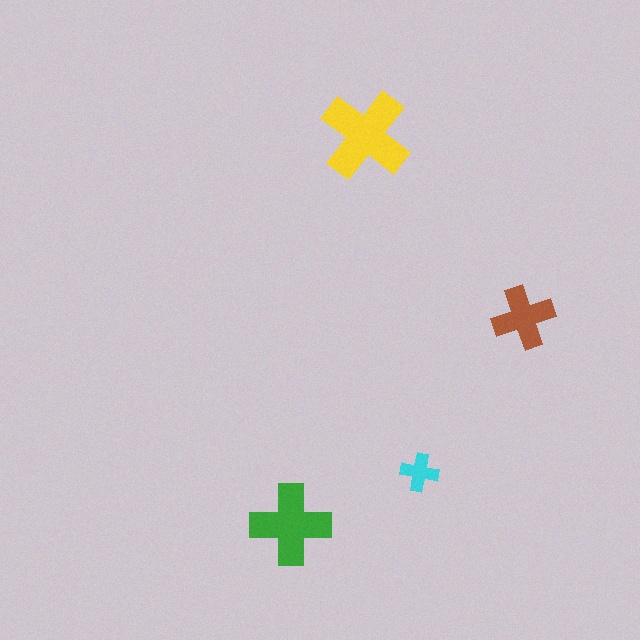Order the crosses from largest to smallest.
the yellow one, the green one, the brown one, the cyan one.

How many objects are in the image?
There are 4 objects in the image.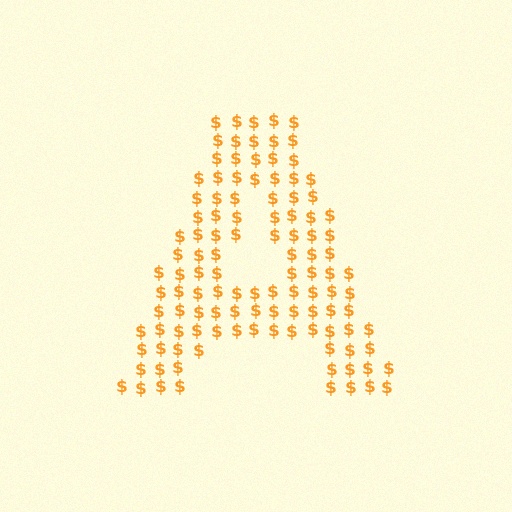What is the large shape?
The large shape is the letter A.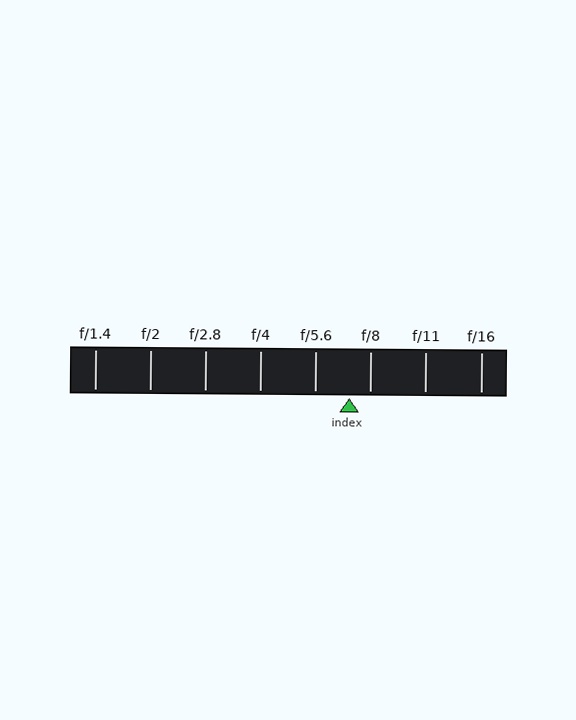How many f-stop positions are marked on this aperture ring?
There are 8 f-stop positions marked.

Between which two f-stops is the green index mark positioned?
The index mark is between f/5.6 and f/8.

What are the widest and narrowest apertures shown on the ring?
The widest aperture shown is f/1.4 and the narrowest is f/16.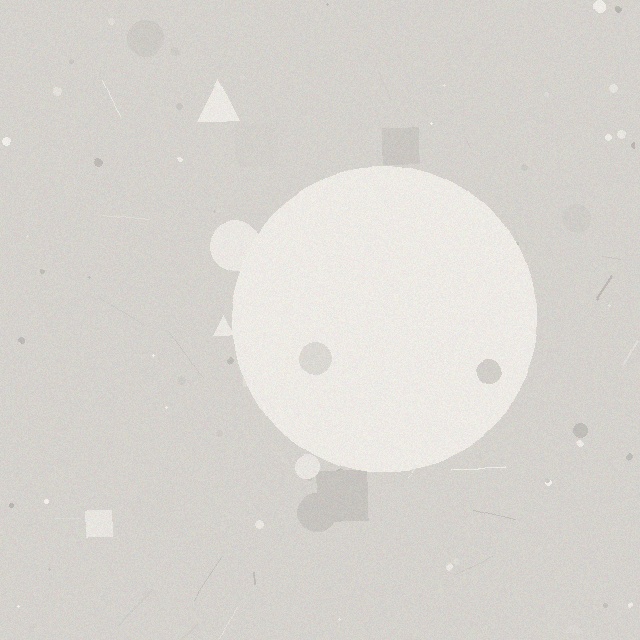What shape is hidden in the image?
A circle is hidden in the image.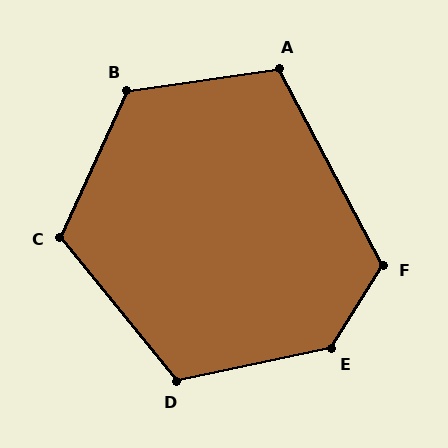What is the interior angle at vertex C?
Approximately 116 degrees (obtuse).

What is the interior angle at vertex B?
Approximately 123 degrees (obtuse).